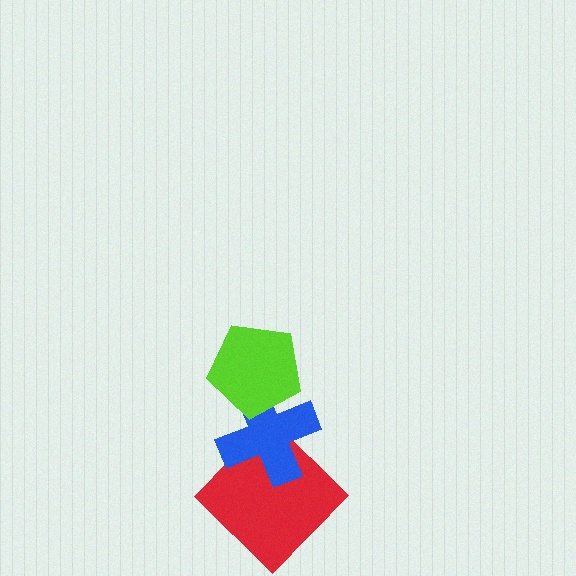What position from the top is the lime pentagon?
The lime pentagon is 1st from the top.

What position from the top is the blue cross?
The blue cross is 2nd from the top.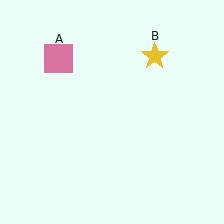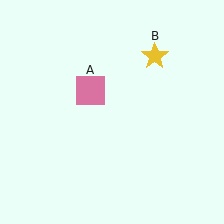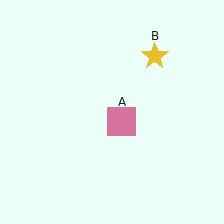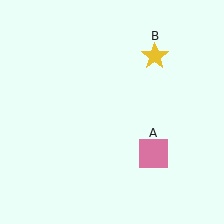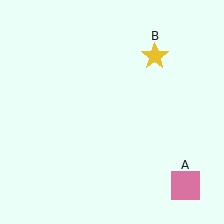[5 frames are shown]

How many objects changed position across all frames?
1 object changed position: pink square (object A).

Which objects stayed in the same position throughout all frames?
Yellow star (object B) remained stationary.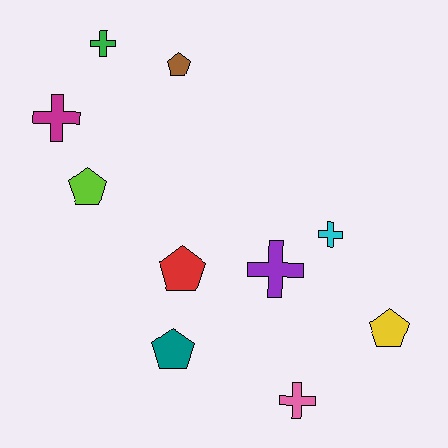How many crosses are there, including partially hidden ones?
There are 5 crosses.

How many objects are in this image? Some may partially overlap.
There are 10 objects.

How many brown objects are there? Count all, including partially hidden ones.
There is 1 brown object.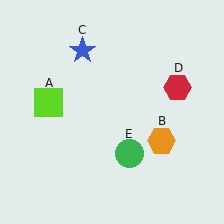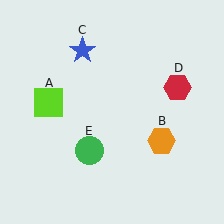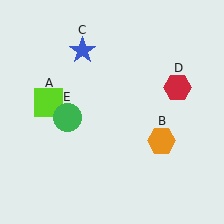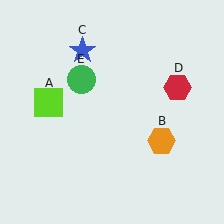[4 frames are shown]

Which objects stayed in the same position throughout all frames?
Lime square (object A) and orange hexagon (object B) and blue star (object C) and red hexagon (object D) remained stationary.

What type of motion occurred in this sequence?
The green circle (object E) rotated clockwise around the center of the scene.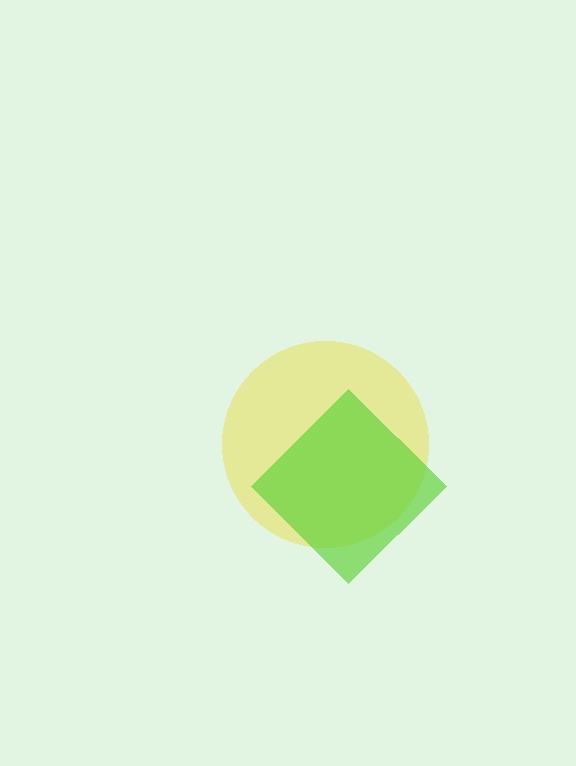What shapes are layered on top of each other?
The layered shapes are: a yellow circle, a lime diamond.